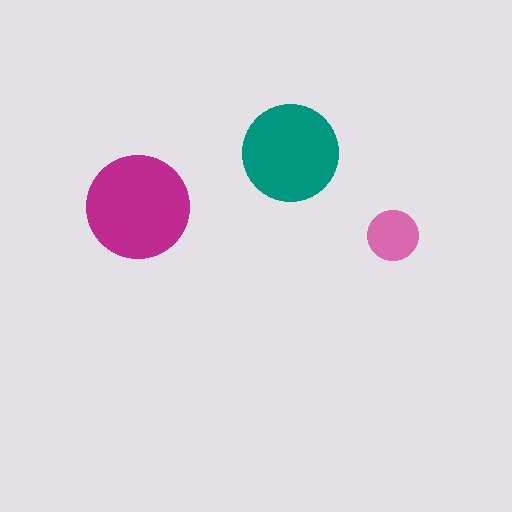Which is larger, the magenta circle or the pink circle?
The magenta one.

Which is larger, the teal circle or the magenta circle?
The magenta one.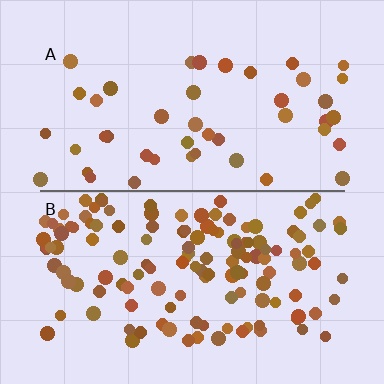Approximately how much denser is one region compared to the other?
Approximately 3.1× — region B over region A.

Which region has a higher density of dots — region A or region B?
B (the bottom).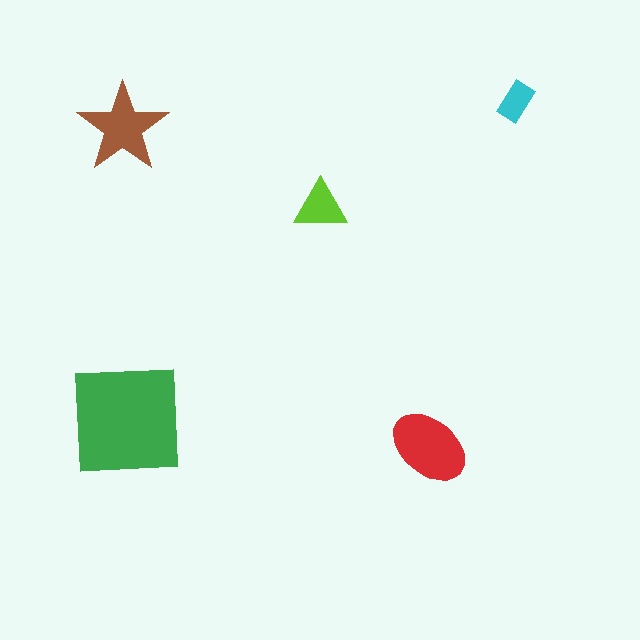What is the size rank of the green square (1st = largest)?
1st.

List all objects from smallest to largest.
The cyan rectangle, the lime triangle, the brown star, the red ellipse, the green square.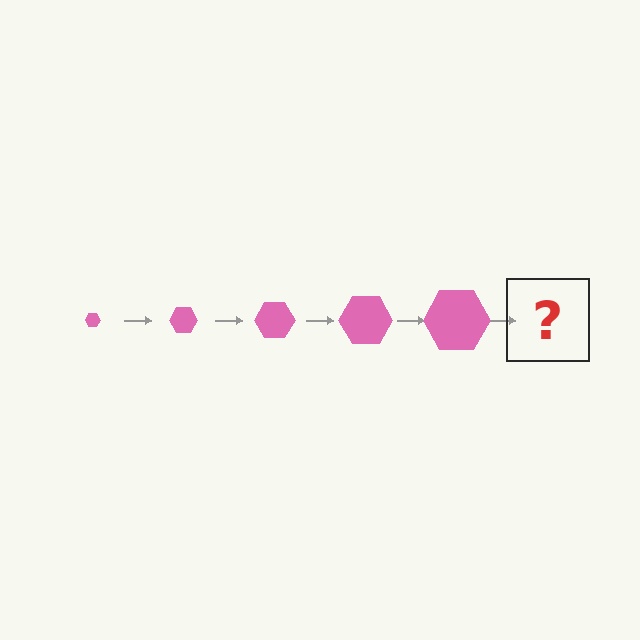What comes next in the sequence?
The next element should be a pink hexagon, larger than the previous one.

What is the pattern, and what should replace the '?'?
The pattern is that the hexagon gets progressively larger each step. The '?' should be a pink hexagon, larger than the previous one.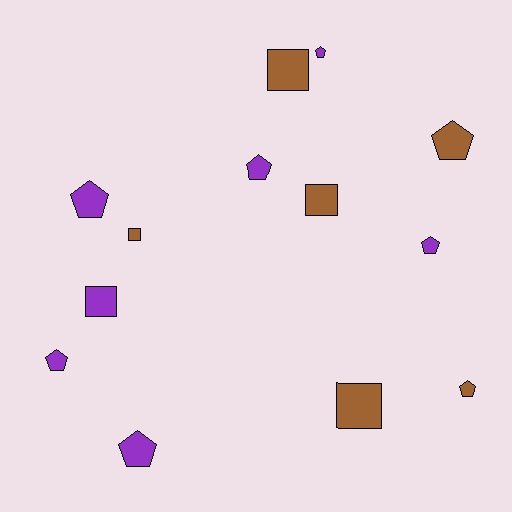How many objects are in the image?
There are 13 objects.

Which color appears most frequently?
Purple, with 7 objects.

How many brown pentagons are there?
There are 2 brown pentagons.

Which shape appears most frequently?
Pentagon, with 8 objects.